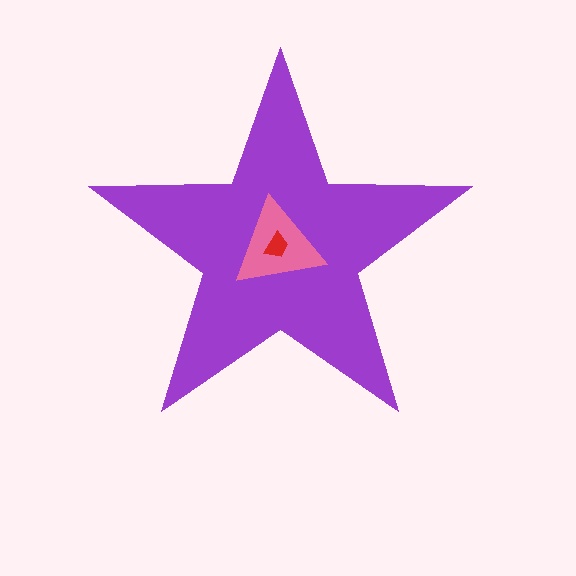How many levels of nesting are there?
3.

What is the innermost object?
The red trapezoid.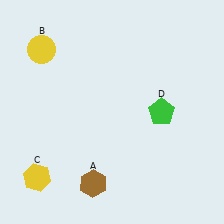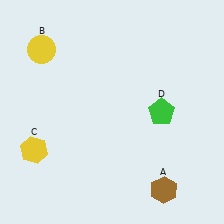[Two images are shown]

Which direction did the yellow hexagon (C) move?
The yellow hexagon (C) moved up.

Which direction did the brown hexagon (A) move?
The brown hexagon (A) moved right.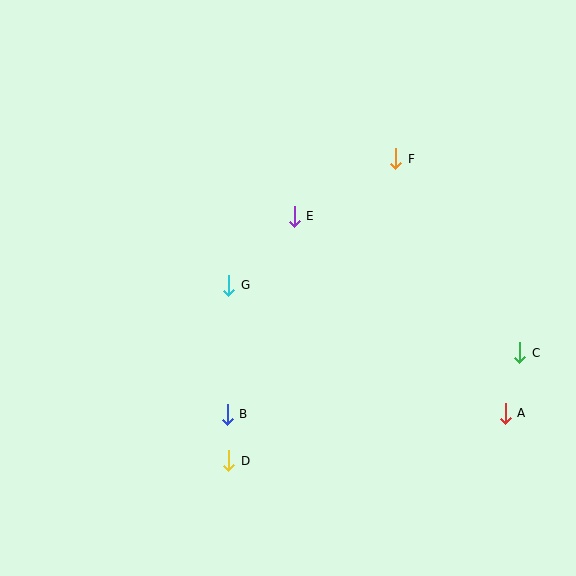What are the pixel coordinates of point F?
Point F is at (396, 159).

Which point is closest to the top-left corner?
Point E is closest to the top-left corner.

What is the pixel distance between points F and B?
The distance between F and B is 306 pixels.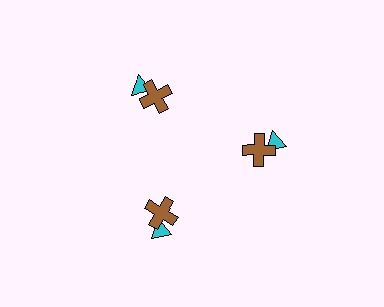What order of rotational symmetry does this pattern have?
This pattern has 3-fold rotational symmetry.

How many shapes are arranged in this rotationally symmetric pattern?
There are 6 shapes, arranged in 3 groups of 2.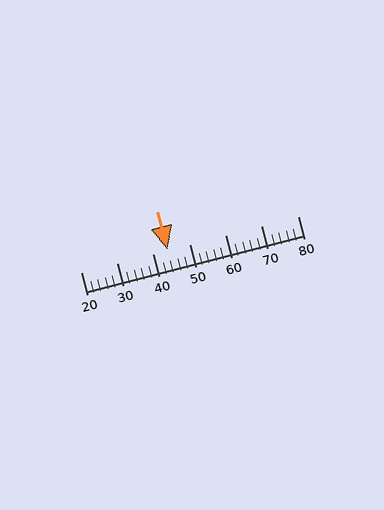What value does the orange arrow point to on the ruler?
The orange arrow points to approximately 44.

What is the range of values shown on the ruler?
The ruler shows values from 20 to 80.